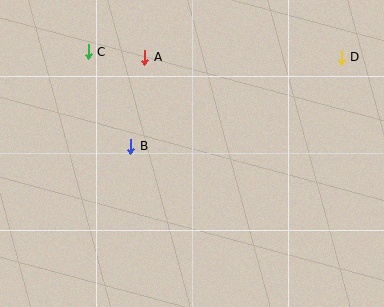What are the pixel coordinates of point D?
Point D is at (341, 57).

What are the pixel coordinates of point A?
Point A is at (145, 57).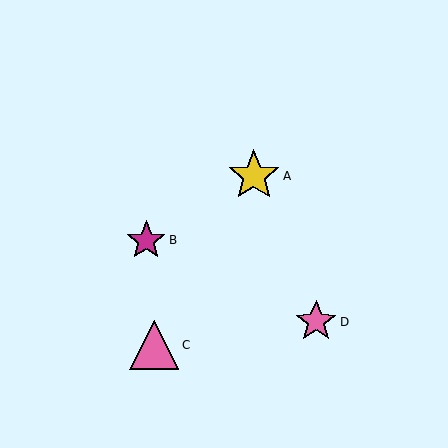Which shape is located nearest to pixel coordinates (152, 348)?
The pink triangle (labeled C) at (154, 345) is nearest to that location.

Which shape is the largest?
The yellow star (labeled A) is the largest.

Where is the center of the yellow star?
The center of the yellow star is at (254, 176).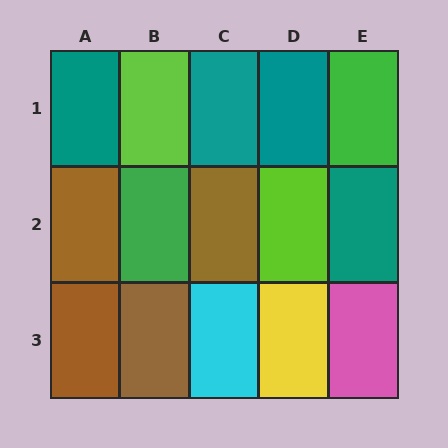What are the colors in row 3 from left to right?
Brown, brown, cyan, yellow, pink.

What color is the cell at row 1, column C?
Teal.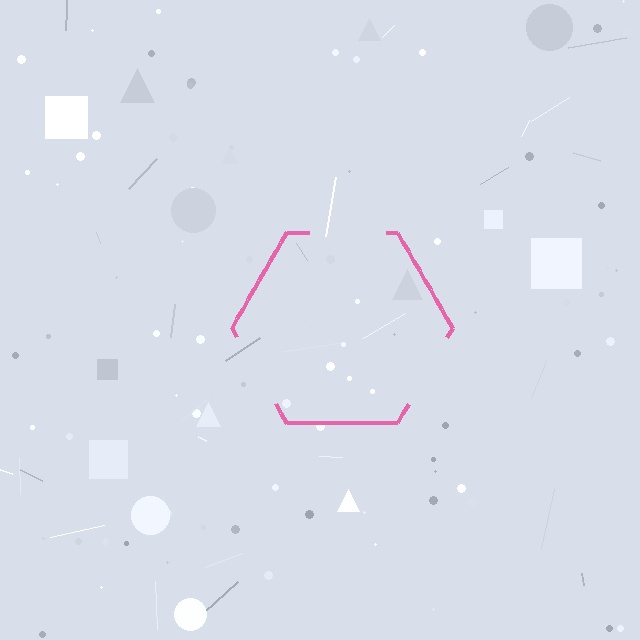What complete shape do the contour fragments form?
The contour fragments form a hexagon.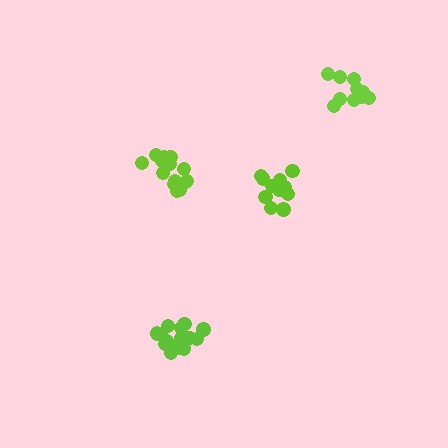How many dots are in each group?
Group 1: 14 dots, Group 2: 16 dots, Group 3: 13 dots, Group 4: 11 dots (54 total).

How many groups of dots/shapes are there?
There are 4 groups.